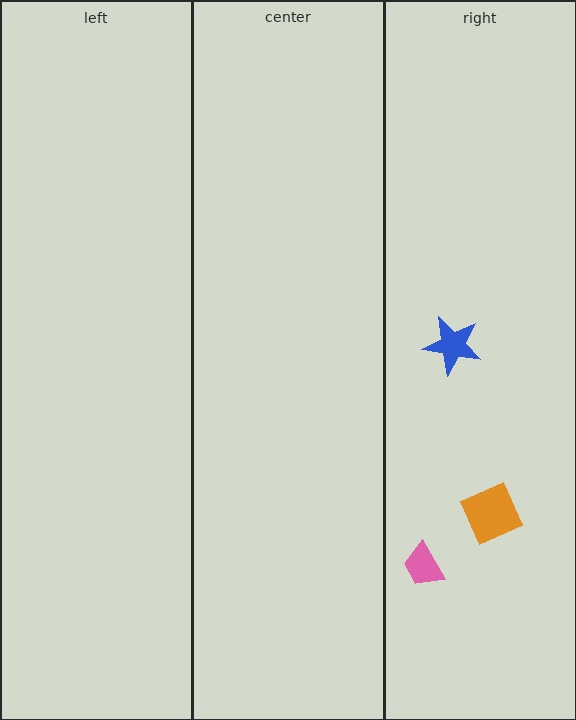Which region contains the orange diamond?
The right region.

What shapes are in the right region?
The blue star, the pink trapezoid, the orange diamond.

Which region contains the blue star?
The right region.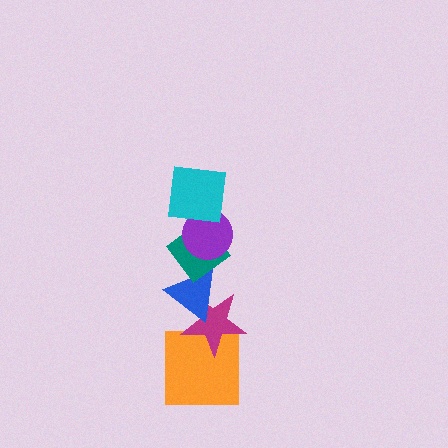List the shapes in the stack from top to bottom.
From top to bottom: the cyan square, the purple circle, the teal diamond, the blue triangle, the magenta star, the orange square.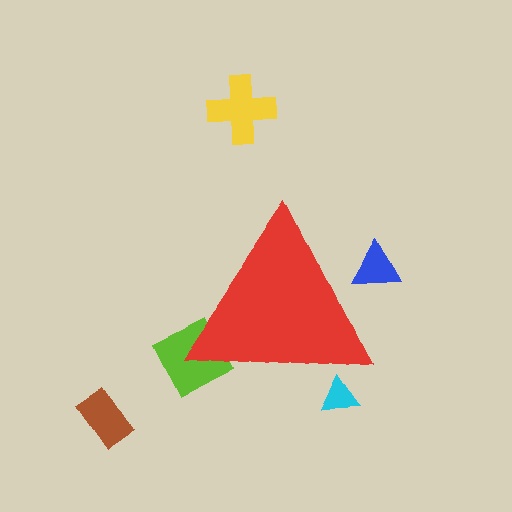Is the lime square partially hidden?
Yes, the lime square is partially hidden behind the red triangle.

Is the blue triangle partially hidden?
Yes, the blue triangle is partially hidden behind the red triangle.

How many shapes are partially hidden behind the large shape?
3 shapes are partially hidden.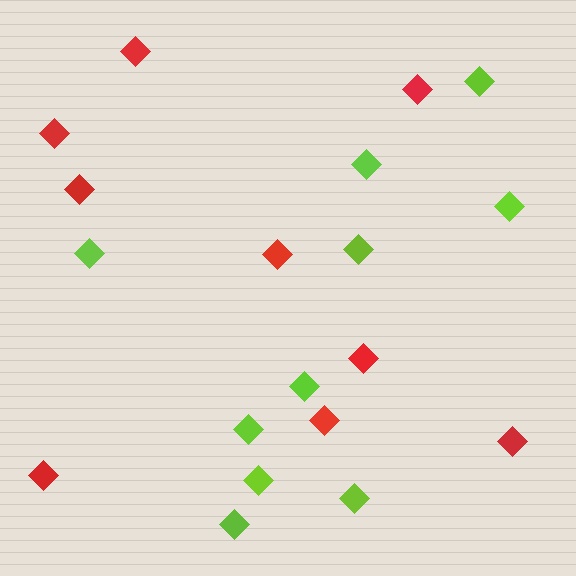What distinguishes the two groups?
There are 2 groups: one group of lime diamonds (10) and one group of red diamonds (9).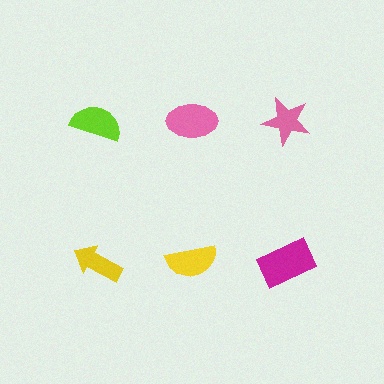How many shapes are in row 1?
3 shapes.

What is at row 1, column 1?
A lime semicircle.